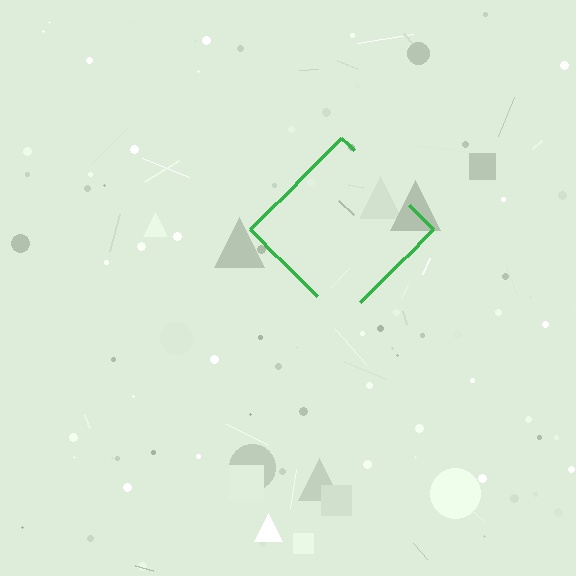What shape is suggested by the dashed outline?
The dashed outline suggests a diamond.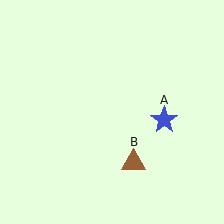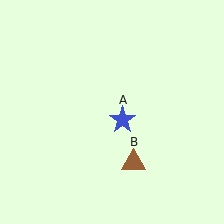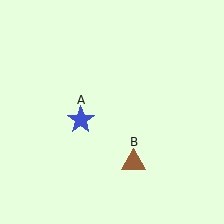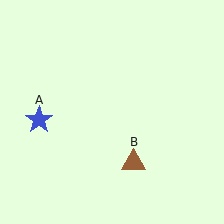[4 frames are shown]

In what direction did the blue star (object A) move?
The blue star (object A) moved left.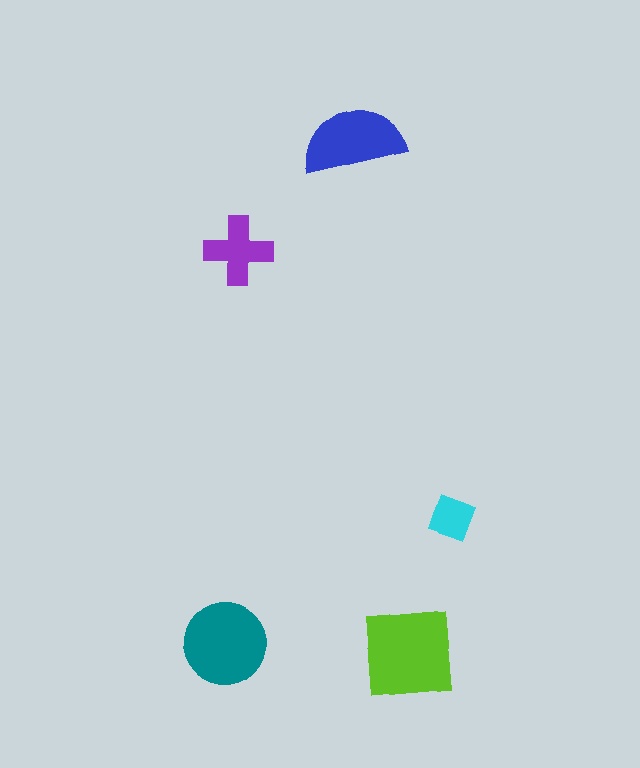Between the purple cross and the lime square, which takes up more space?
The lime square.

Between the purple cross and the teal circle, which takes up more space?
The teal circle.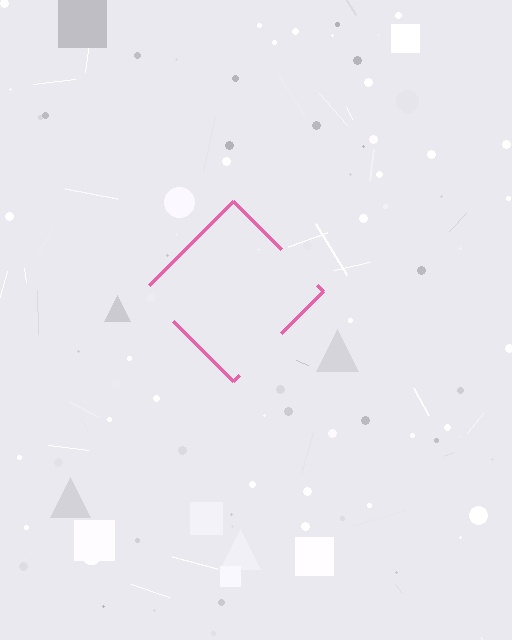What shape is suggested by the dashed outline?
The dashed outline suggests a diamond.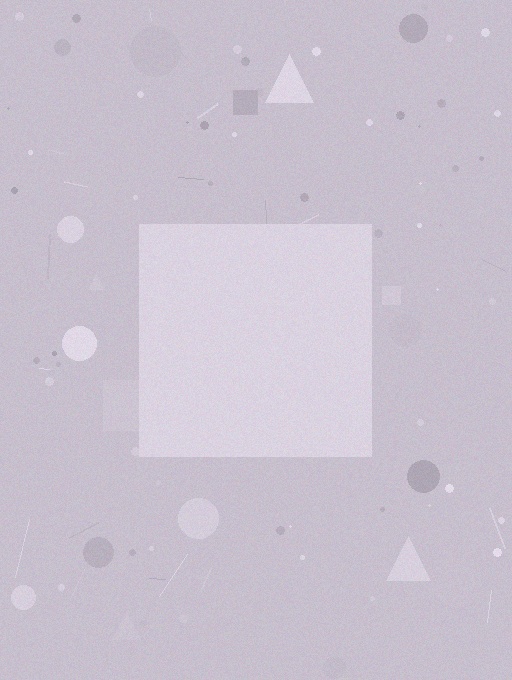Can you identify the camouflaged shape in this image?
The camouflaged shape is a square.